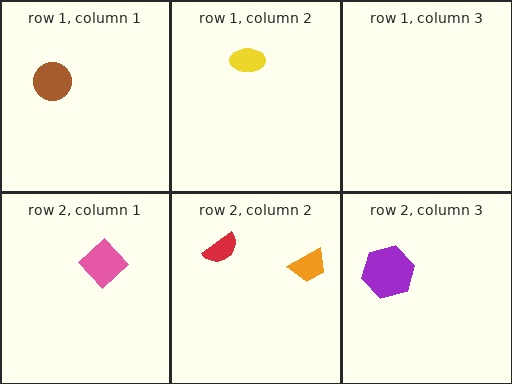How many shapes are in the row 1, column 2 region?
1.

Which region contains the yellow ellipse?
The row 1, column 2 region.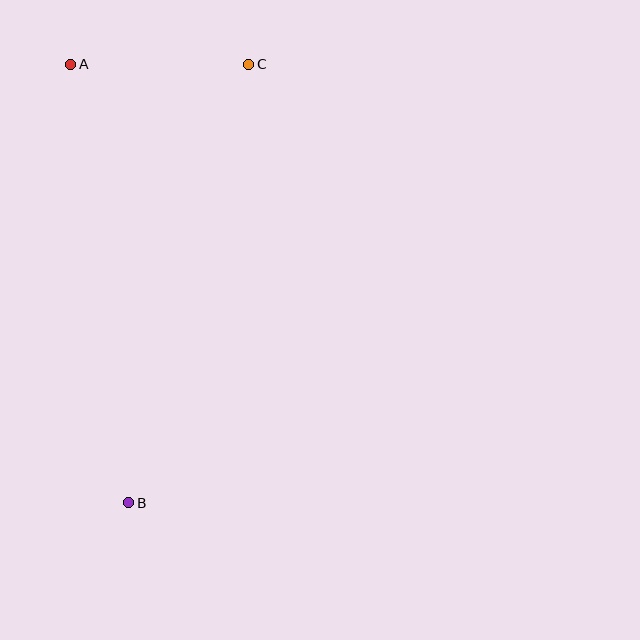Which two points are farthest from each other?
Points B and C are farthest from each other.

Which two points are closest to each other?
Points A and C are closest to each other.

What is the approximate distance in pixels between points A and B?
The distance between A and B is approximately 442 pixels.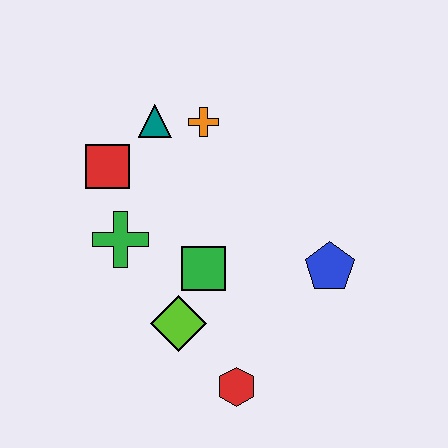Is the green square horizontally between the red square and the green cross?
No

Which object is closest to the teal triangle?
The orange cross is closest to the teal triangle.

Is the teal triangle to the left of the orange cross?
Yes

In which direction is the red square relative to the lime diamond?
The red square is above the lime diamond.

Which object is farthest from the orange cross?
The red hexagon is farthest from the orange cross.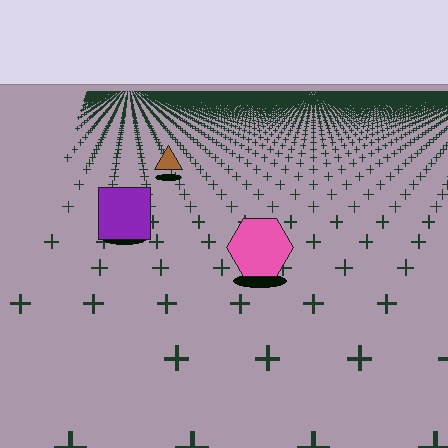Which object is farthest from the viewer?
The brown triangle is farthest from the viewer. It appears smaller and the ground texture around it is denser.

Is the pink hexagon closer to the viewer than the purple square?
Yes. The pink hexagon is closer — you can tell from the texture gradient: the ground texture is coarser near it.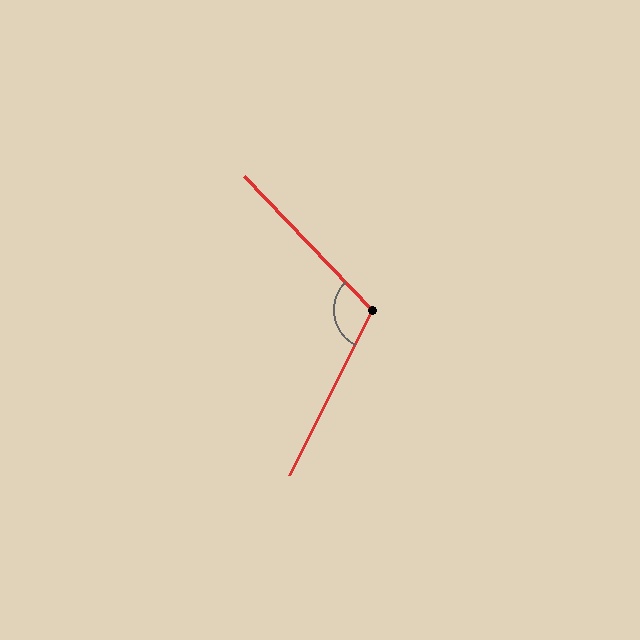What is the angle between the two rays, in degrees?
Approximately 109 degrees.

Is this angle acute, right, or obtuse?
It is obtuse.